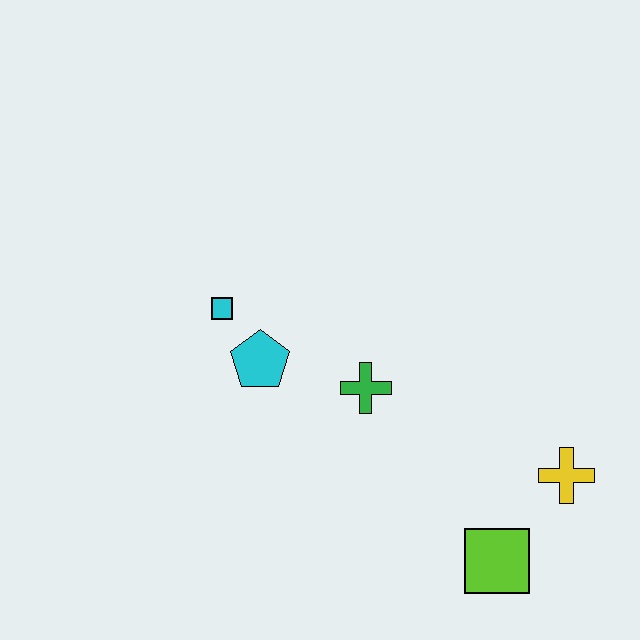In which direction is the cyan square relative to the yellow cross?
The cyan square is to the left of the yellow cross.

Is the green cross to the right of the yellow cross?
No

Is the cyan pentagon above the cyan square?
No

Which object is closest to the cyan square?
The cyan pentagon is closest to the cyan square.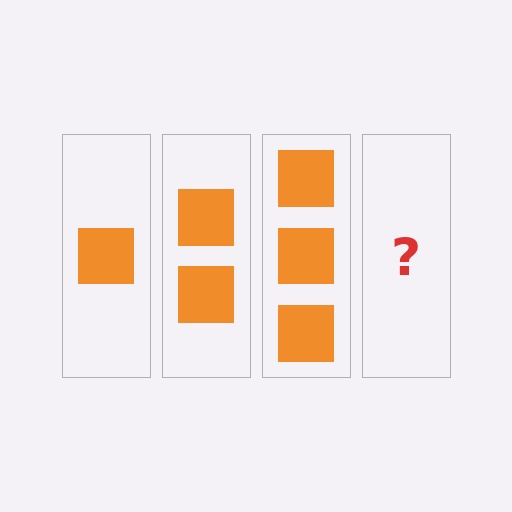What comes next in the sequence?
The next element should be 4 squares.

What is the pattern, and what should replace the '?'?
The pattern is that each step adds one more square. The '?' should be 4 squares.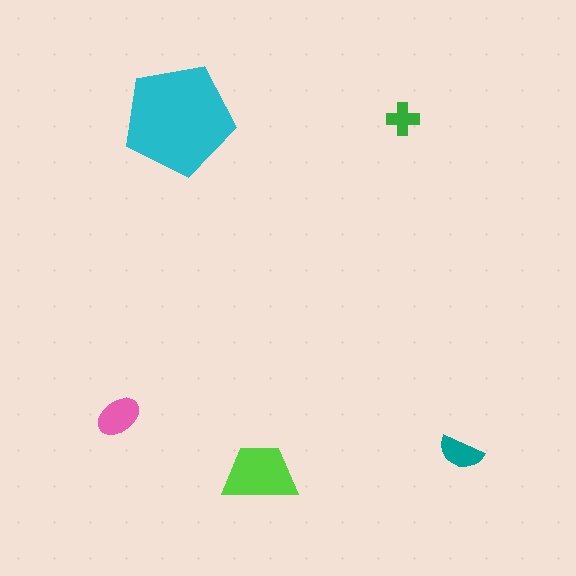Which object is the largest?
The cyan pentagon.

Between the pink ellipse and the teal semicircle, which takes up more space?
The pink ellipse.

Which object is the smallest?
The green cross.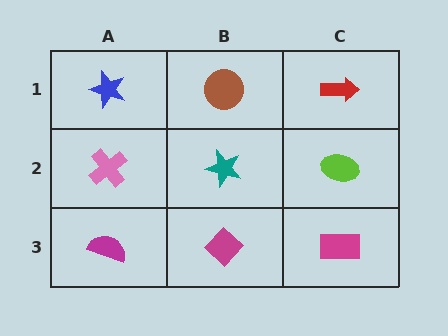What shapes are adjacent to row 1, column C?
A lime ellipse (row 2, column C), a brown circle (row 1, column B).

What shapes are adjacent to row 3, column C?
A lime ellipse (row 2, column C), a magenta diamond (row 3, column B).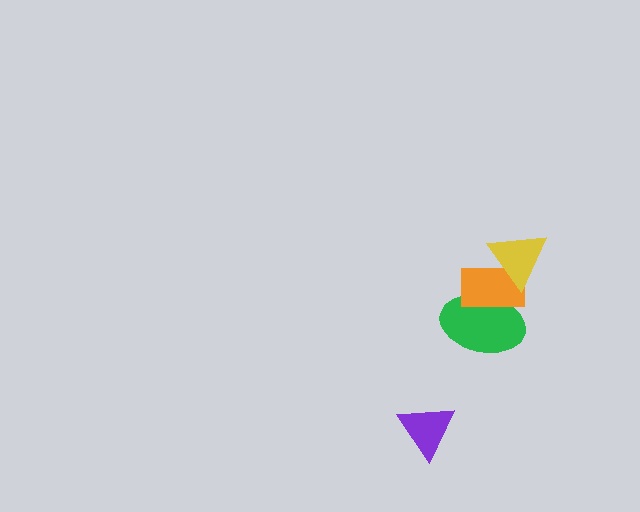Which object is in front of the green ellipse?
The orange rectangle is in front of the green ellipse.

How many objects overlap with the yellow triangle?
1 object overlaps with the yellow triangle.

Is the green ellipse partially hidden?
Yes, it is partially covered by another shape.